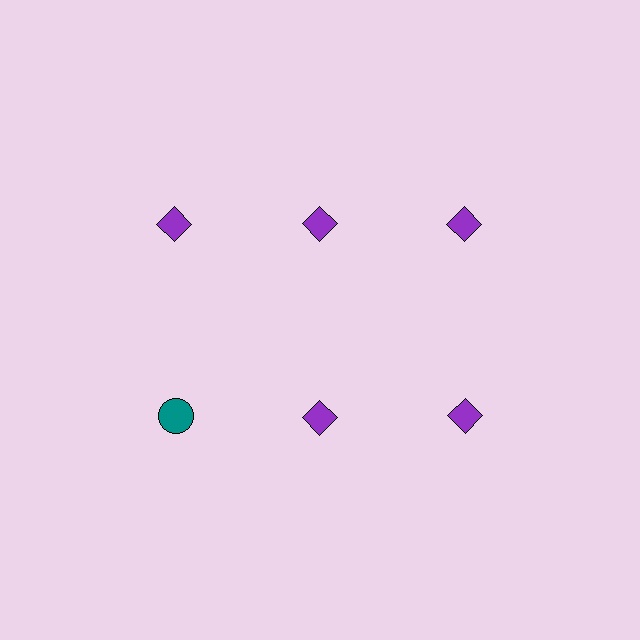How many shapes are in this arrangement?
There are 6 shapes arranged in a grid pattern.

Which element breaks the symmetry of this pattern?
The teal circle in the second row, leftmost column breaks the symmetry. All other shapes are purple diamonds.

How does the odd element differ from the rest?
It differs in both color (teal instead of purple) and shape (circle instead of diamond).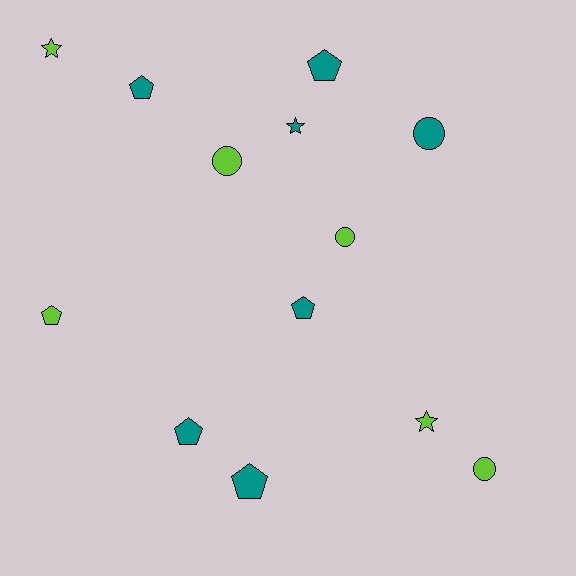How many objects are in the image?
There are 13 objects.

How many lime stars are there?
There are 2 lime stars.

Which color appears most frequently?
Teal, with 7 objects.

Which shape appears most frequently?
Pentagon, with 6 objects.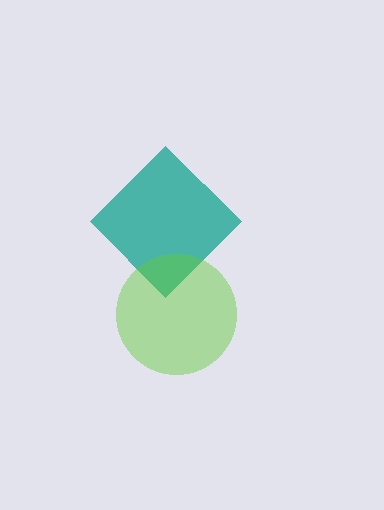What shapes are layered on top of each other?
The layered shapes are: a teal diamond, a lime circle.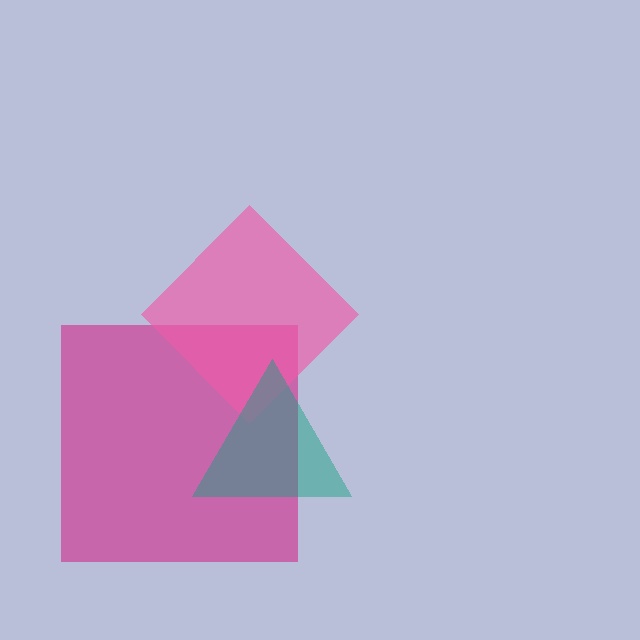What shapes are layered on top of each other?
The layered shapes are: a magenta square, a pink diamond, a teal triangle.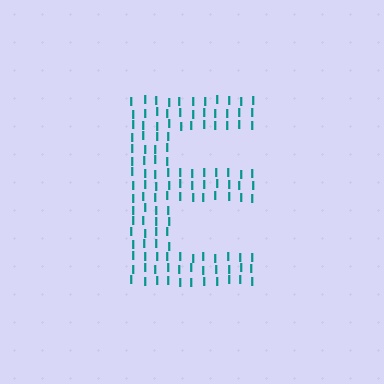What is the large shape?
The large shape is the letter E.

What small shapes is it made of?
It is made of small letter I's.